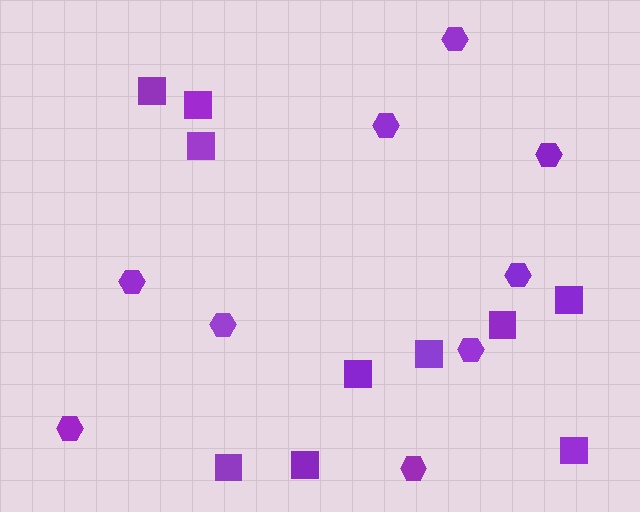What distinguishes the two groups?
There are 2 groups: one group of squares (10) and one group of hexagons (9).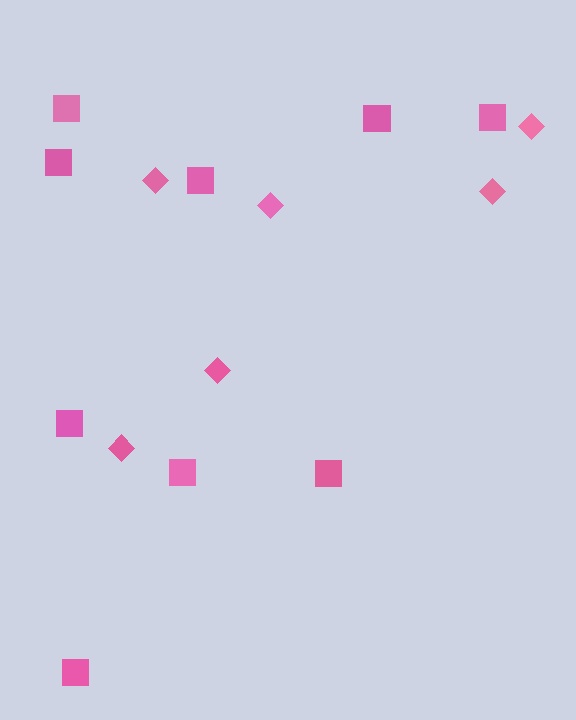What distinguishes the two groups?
There are 2 groups: one group of diamonds (6) and one group of squares (9).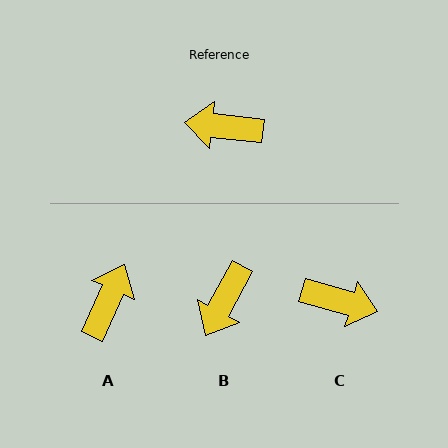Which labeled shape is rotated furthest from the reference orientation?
C, about 170 degrees away.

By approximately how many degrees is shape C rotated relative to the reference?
Approximately 170 degrees counter-clockwise.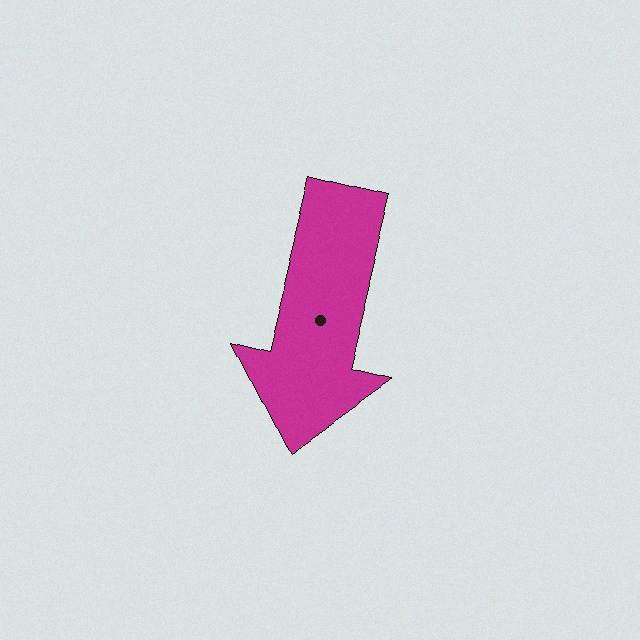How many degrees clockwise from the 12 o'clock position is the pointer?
Approximately 194 degrees.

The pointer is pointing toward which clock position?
Roughly 6 o'clock.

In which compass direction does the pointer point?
South.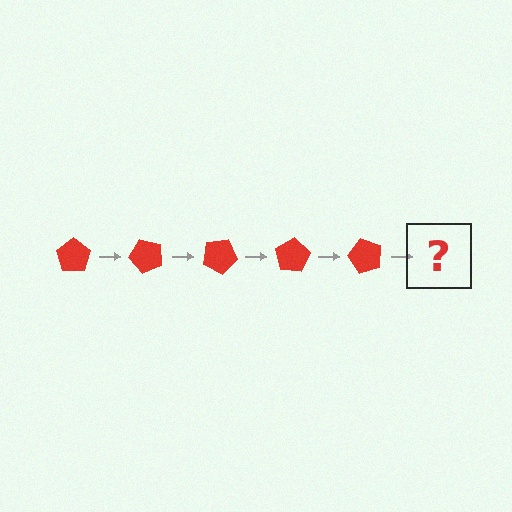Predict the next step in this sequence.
The next step is a red pentagon rotated 250 degrees.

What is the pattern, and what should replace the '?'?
The pattern is that the pentagon rotates 50 degrees each step. The '?' should be a red pentagon rotated 250 degrees.